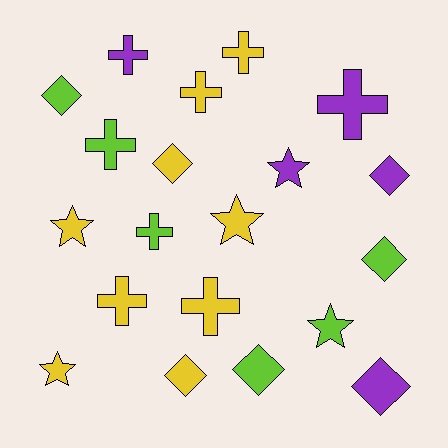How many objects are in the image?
There are 20 objects.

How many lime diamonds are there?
There are 3 lime diamonds.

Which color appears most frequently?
Yellow, with 9 objects.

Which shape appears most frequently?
Cross, with 8 objects.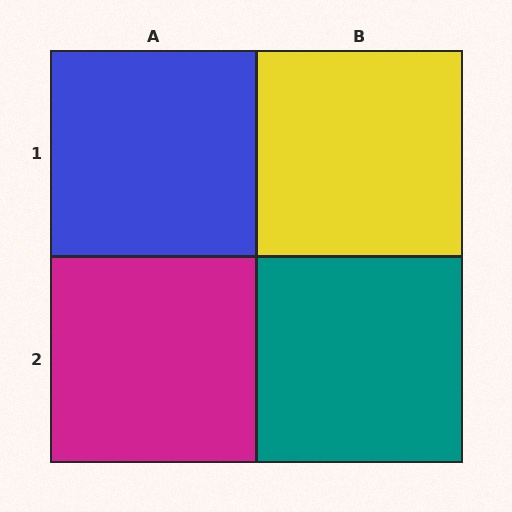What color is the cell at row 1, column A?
Blue.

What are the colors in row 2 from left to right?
Magenta, teal.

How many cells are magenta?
1 cell is magenta.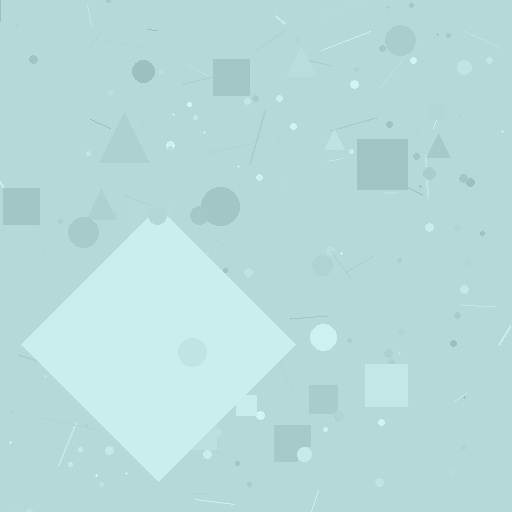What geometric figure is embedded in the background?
A diamond is embedded in the background.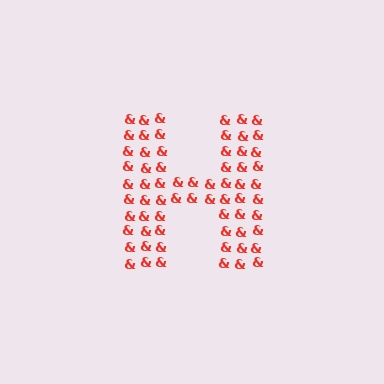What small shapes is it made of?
It is made of small ampersands.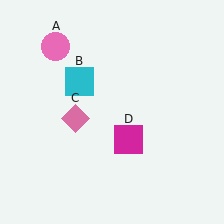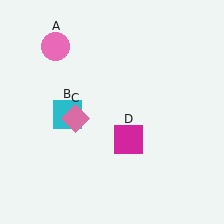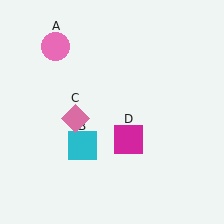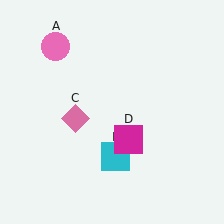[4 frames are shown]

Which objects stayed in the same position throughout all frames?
Pink circle (object A) and pink diamond (object C) and magenta square (object D) remained stationary.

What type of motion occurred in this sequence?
The cyan square (object B) rotated counterclockwise around the center of the scene.